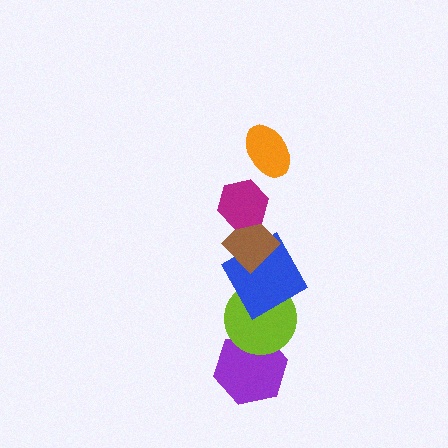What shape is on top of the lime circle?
The blue square is on top of the lime circle.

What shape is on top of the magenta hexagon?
The orange ellipse is on top of the magenta hexagon.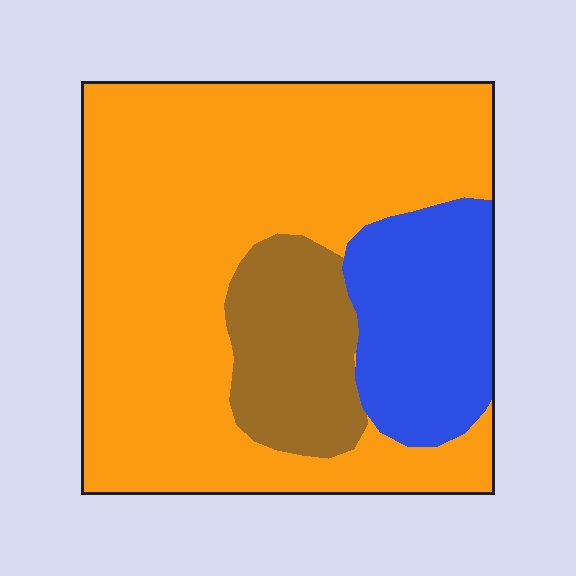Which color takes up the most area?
Orange, at roughly 65%.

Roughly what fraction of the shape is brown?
Brown covers about 15% of the shape.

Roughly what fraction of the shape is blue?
Blue covers roughly 20% of the shape.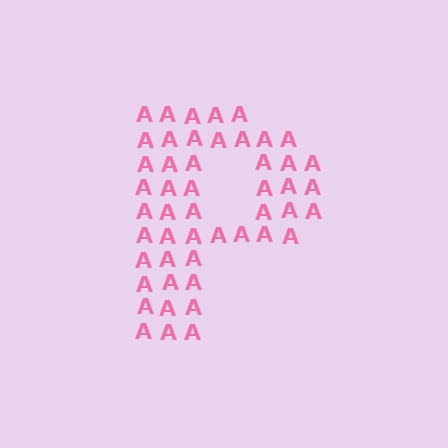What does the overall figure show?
The overall figure shows the letter P.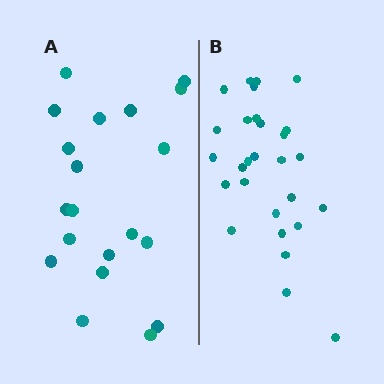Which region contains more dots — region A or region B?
Region B (the right region) has more dots.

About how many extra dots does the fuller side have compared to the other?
Region B has roughly 8 or so more dots than region A.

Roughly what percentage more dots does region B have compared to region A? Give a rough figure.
About 40% more.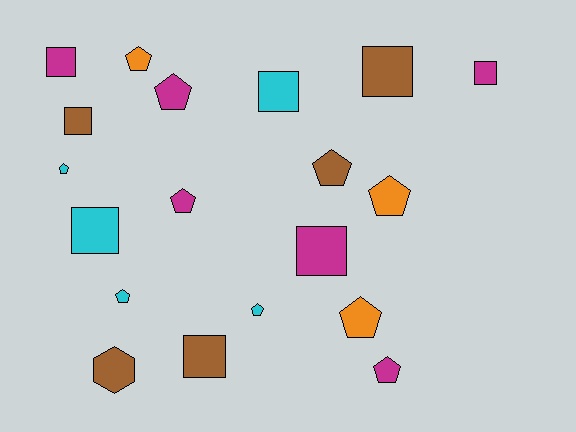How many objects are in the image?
There are 19 objects.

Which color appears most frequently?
Magenta, with 6 objects.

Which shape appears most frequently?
Pentagon, with 10 objects.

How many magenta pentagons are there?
There are 3 magenta pentagons.